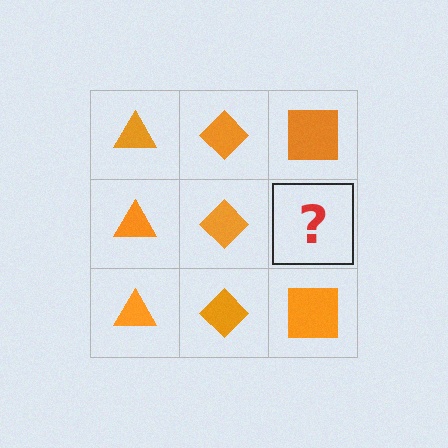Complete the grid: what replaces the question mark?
The question mark should be replaced with an orange square.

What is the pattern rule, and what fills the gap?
The rule is that each column has a consistent shape. The gap should be filled with an orange square.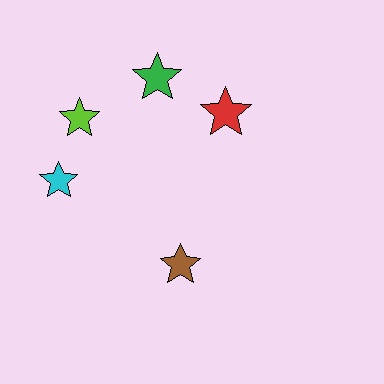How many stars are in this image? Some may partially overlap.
There are 5 stars.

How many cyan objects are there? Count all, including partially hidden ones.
There is 1 cyan object.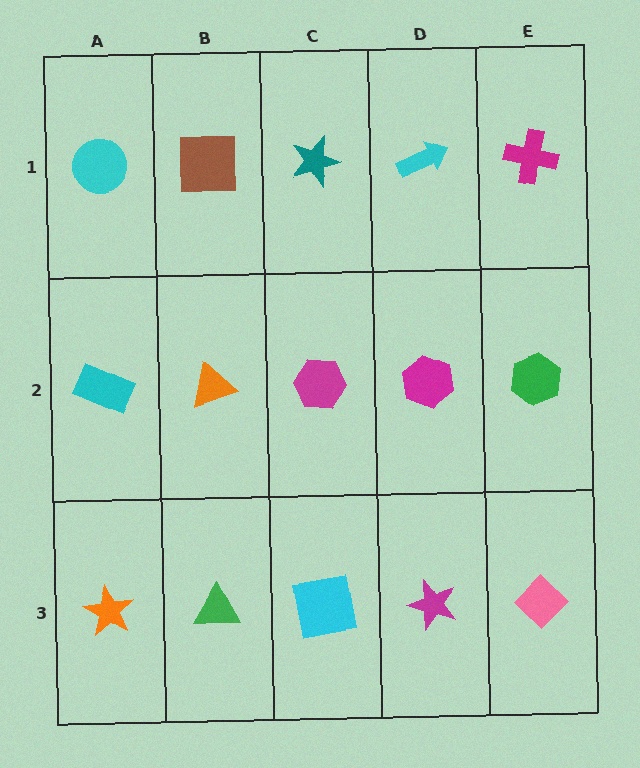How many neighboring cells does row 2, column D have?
4.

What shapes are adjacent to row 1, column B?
An orange triangle (row 2, column B), a cyan circle (row 1, column A), a teal star (row 1, column C).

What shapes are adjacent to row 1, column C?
A magenta hexagon (row 2, column C), a brown square (row 1, column B), a cyan arrow (row 1, column D).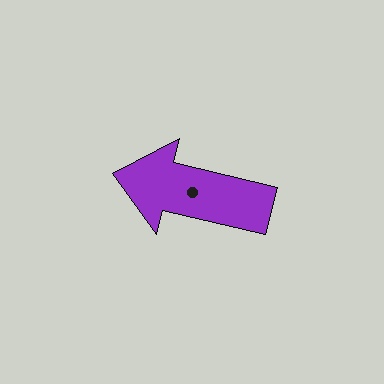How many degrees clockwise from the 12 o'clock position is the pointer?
Approximately 283 degrees.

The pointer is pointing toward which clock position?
Roughly 9 o'clock.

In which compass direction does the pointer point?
West.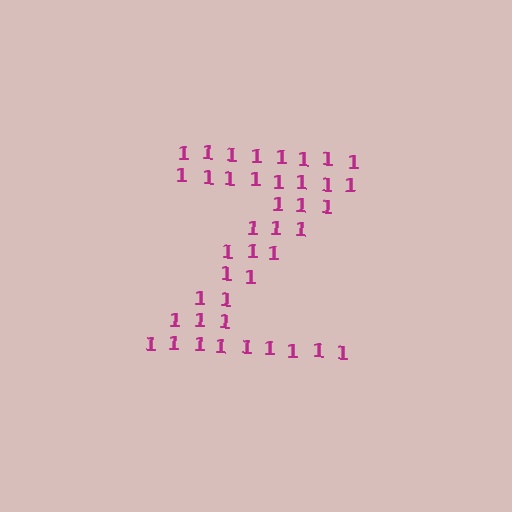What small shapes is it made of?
It is made of small digit 1's.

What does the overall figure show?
The overall figure shows the letter Z.